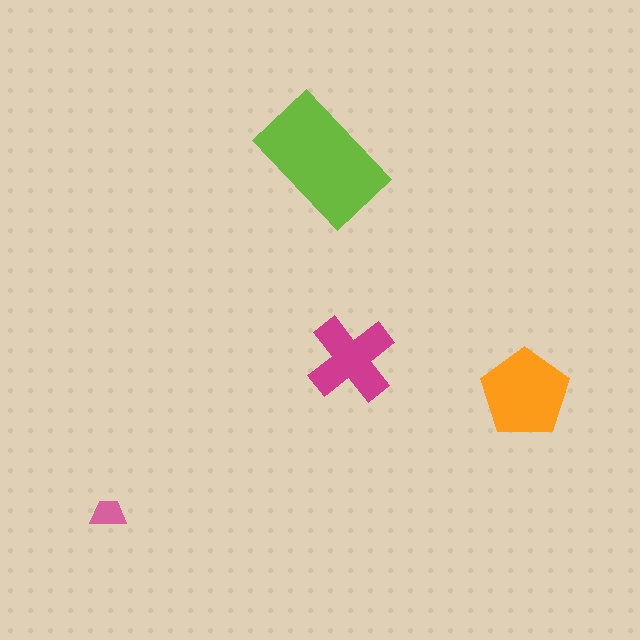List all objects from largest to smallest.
The lime rectangle, the orange pentagon, the magenta cross, the pink trapezoid.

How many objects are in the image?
There are 4 objects in the image.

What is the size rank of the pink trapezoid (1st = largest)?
4th.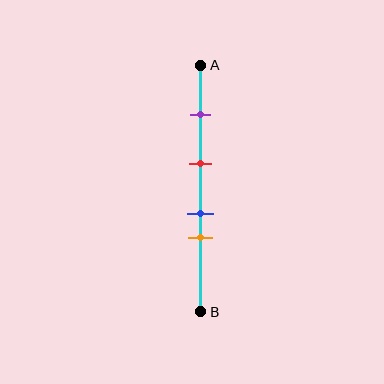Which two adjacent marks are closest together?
The blue and orange marks are the closest adjacent pair.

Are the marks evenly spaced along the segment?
No, the marks are not evenly spaced.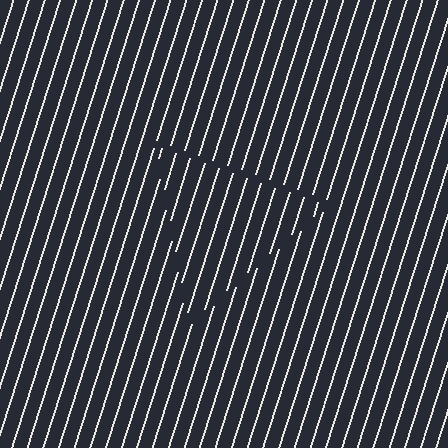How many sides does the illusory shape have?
3 sides — the line-ends trace a triangle.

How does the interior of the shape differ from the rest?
The interior of the shape contains the same grating, shifted by half a period — the contour is defined by the phase discontinuity where line-ends from the inner and outer gratings abut.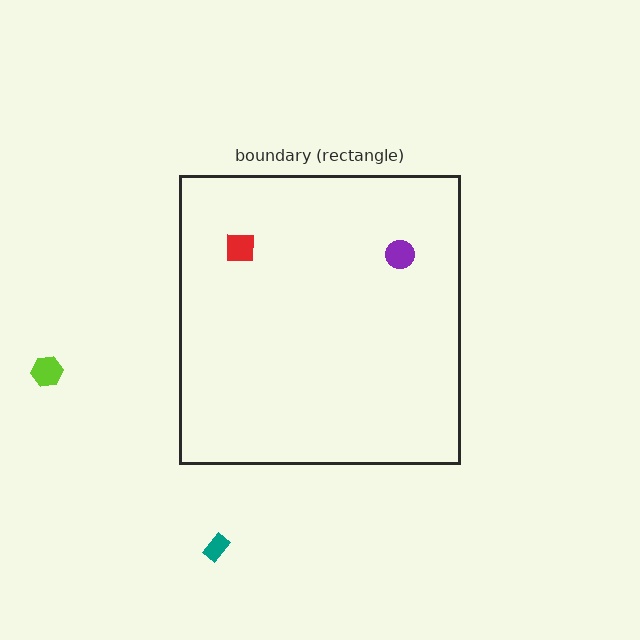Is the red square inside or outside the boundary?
Inside.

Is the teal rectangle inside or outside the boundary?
Outside.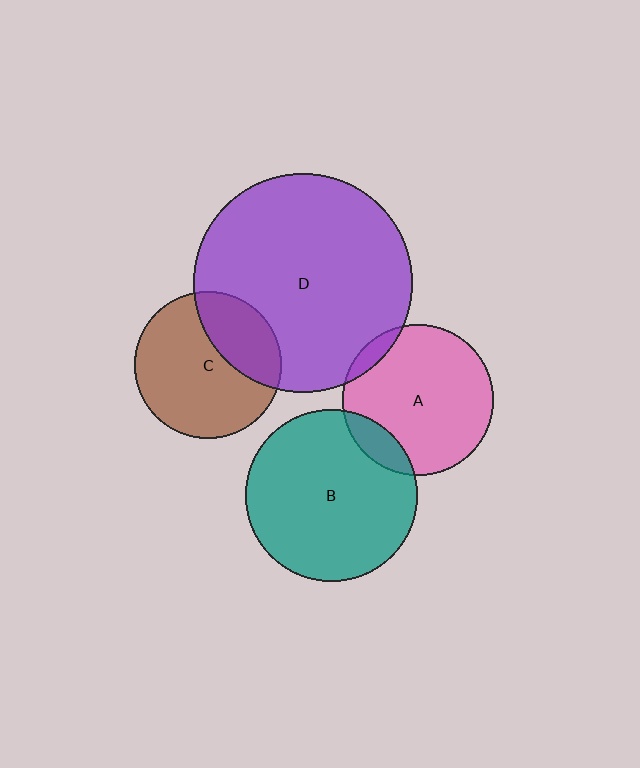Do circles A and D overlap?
Yes.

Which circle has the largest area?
Circle D (purple).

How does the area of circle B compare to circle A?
Approximately 1.3 times.